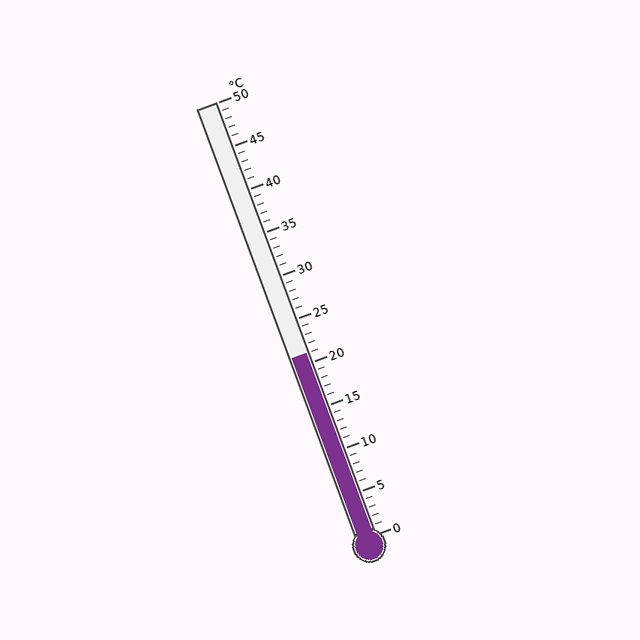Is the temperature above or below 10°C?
The temperature is above 10°C.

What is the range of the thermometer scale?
The thermometer scale ranges from 0°C to 50°C.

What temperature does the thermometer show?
The thermometer shows approximately 21°C.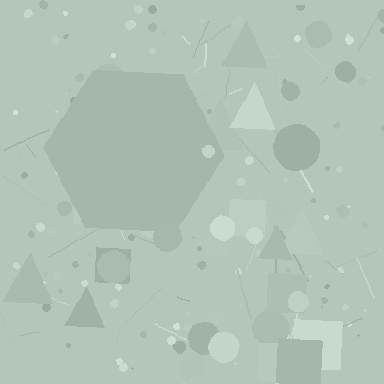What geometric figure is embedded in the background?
A hexagon is embedded in the background.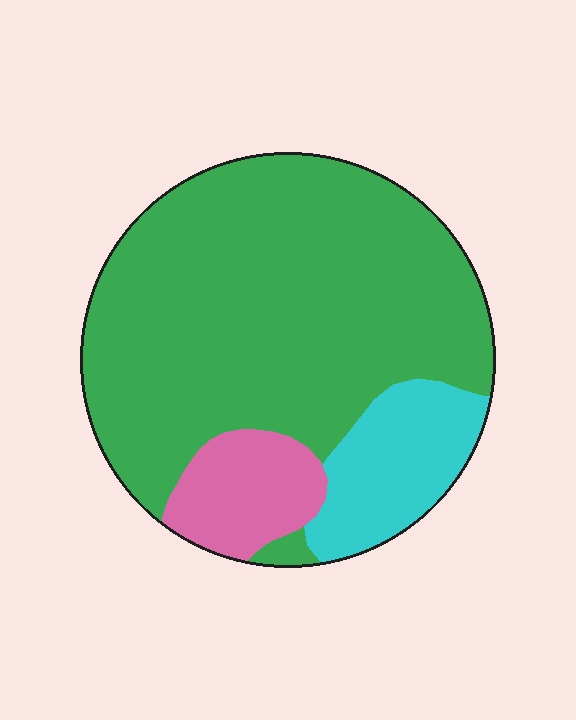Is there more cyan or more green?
Green.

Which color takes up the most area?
Green, at roughly 75%.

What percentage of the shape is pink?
Pink covers about 10% of the shape.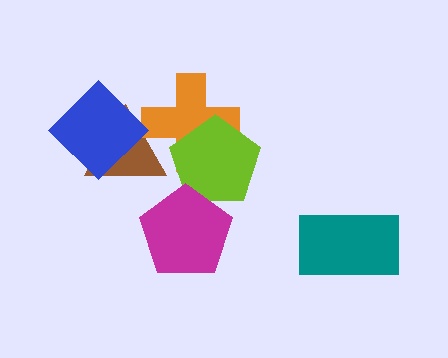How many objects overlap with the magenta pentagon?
1 object overlaps with the magenta pentagon.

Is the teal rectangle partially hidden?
No, no other shape covers it.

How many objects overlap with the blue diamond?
1 object overlaps with the blue diamond.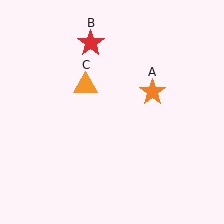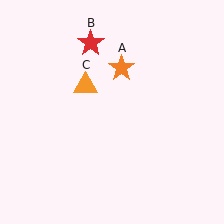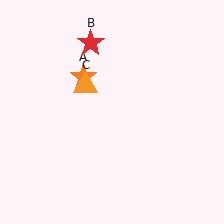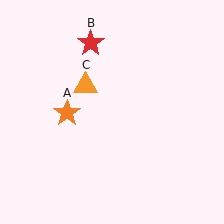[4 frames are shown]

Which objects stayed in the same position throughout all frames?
Red star (object B) and orange triangle (object C) remained stationary.